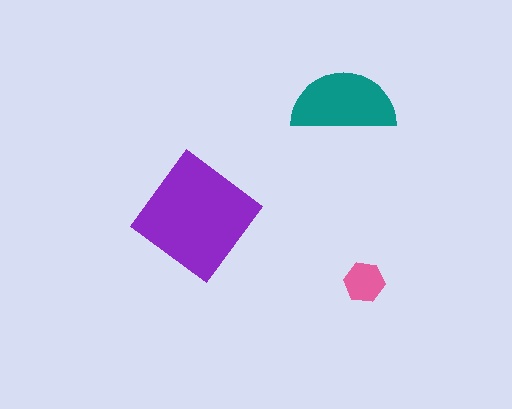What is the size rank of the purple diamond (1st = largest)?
1st.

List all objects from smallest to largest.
The pink hexagon, the teal semicircle, the purple diamond.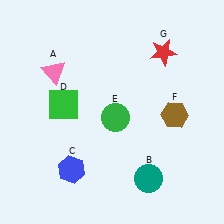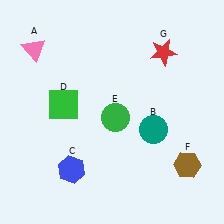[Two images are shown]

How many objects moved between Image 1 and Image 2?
3 objects moved between the two images.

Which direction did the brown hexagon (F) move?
The brown hexagon (F) moved down.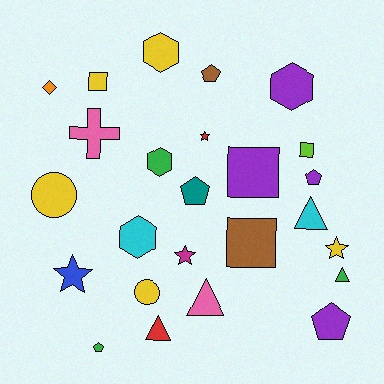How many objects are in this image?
There are 25 objects.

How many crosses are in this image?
There is 1 cross.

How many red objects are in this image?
There are 2 red objects.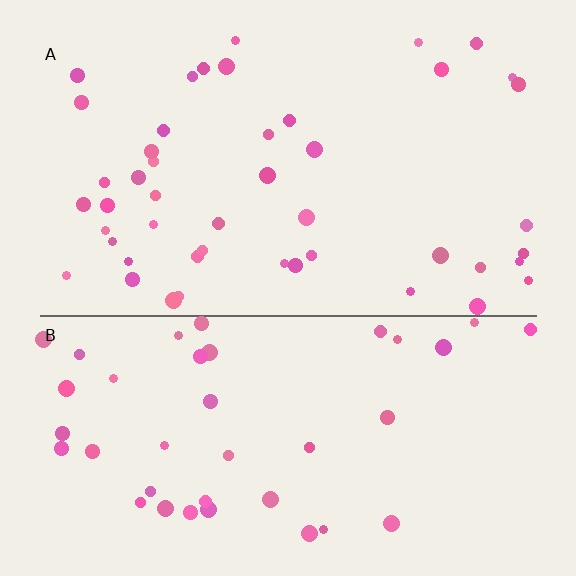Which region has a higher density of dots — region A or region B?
A (the top).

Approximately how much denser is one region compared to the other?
Approximately 1.2× — region A over region B.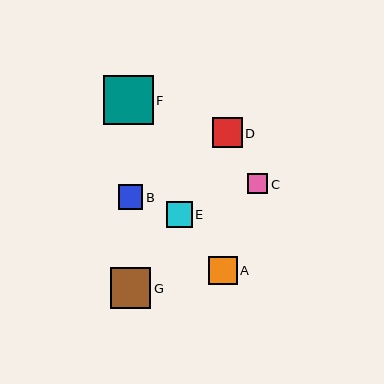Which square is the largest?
Square F is the largest with a size of approximately 49 pixels.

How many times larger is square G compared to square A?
Square G is approximately 1.4 times the size of square A.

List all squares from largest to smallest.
From largest to smallest: F, G, D, A, E, B, C.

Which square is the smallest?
Square C is the smallest with a size of approximately 20 pixels.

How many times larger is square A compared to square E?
Square A is approximately 1.1 times the size of square E.